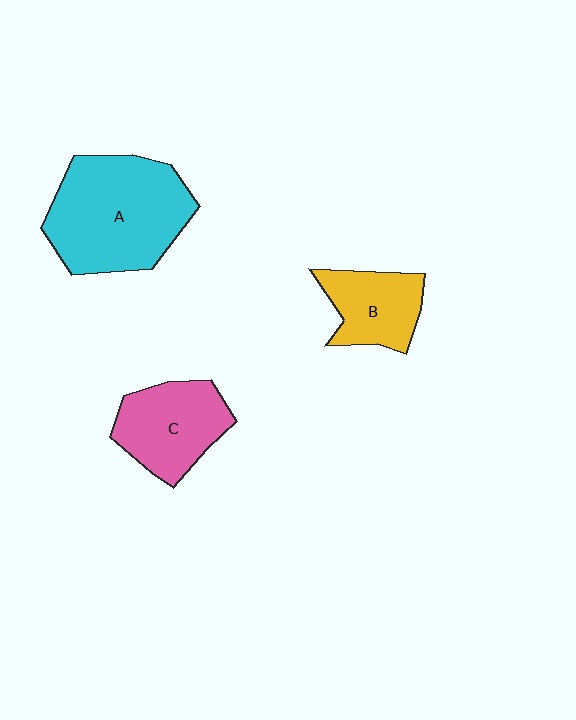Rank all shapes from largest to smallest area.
From largest to smallest: A (cyan), C (pink), B (yellow).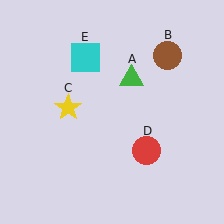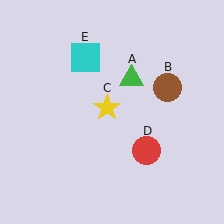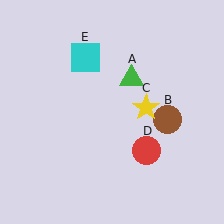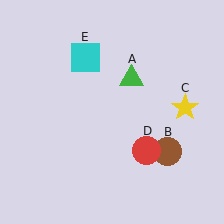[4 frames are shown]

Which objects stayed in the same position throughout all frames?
Green triangle (object A) and red circle (object D) and cyan square (object E) remained stationary.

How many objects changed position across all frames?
2 objects changed position: brown circle (object B), yellow star (object C).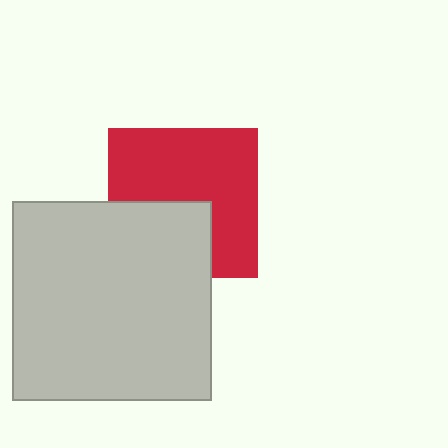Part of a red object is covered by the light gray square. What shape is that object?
It is a square.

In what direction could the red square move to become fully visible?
The red square could move up. That would shift it out from behind the light gray square entirely.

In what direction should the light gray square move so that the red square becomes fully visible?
The light gray square should move down. That is the shortest direction to clear the overlap and leave the red square fully visible.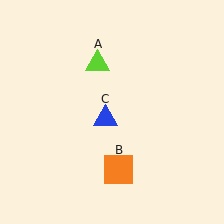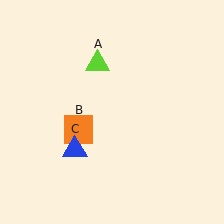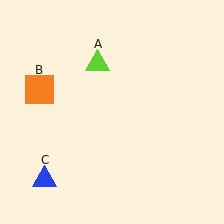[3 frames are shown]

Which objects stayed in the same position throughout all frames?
Lime triangle (object A) remained stationary.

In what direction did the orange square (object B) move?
The orange square (object B) moved up and to the left.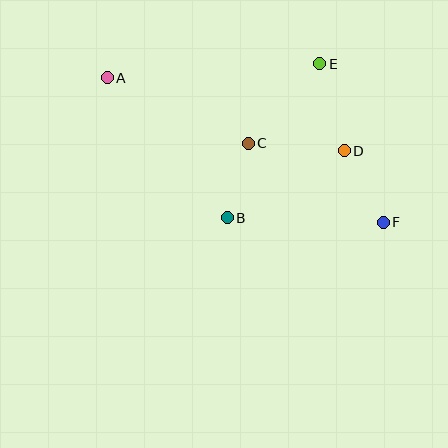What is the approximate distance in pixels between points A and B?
The distance between A and B is approximately 184 pixels.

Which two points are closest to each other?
Points B and C are closest to each other.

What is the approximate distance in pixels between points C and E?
The distance between C and E is approximately 107 pixels.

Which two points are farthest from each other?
Points A and F are farthest from each other.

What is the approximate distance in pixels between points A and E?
The distance between A and E is approximately 213 pixels.